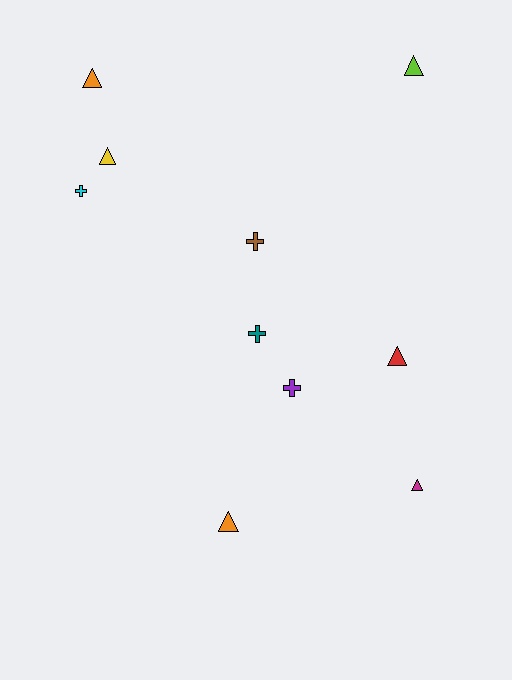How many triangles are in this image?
There are 6 triangles.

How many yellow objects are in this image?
There is 1 yellow object.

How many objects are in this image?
There are 10 objects.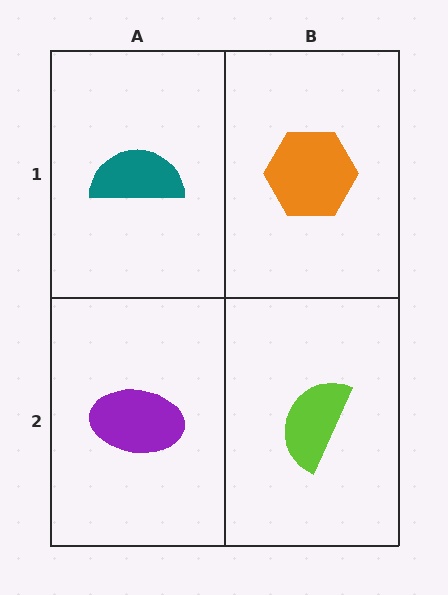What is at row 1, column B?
An orange hexagon.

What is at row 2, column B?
A lime semicircle.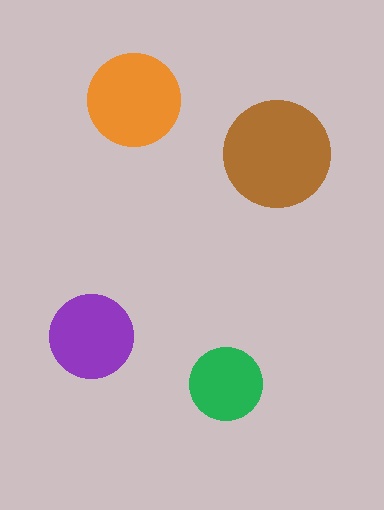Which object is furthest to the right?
The brown circle is rightmost.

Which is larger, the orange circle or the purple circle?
The orange one.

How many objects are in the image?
There are 4 objects in the image.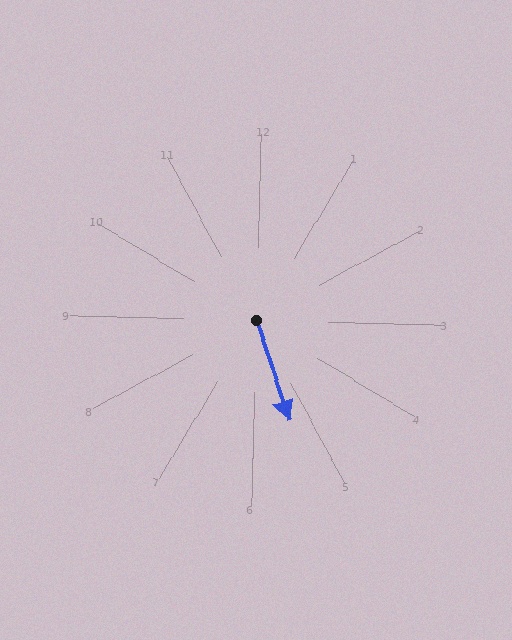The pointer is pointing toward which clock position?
Roughly 5 o'clock.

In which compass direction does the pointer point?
South.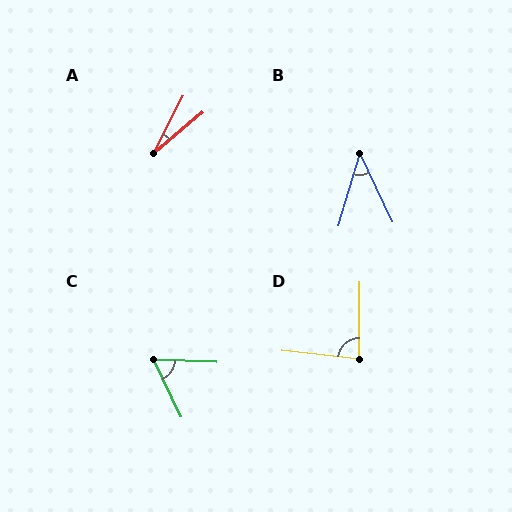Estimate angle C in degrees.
Approximately 62 degrees.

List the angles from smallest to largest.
A (23°), B (43°), C (62°), D (84°).